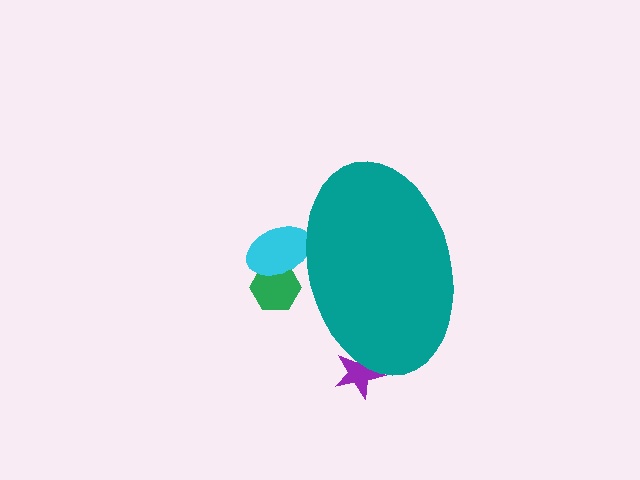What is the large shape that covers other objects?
A teal ellipse.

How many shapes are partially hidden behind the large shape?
3 shapes are partially hidden.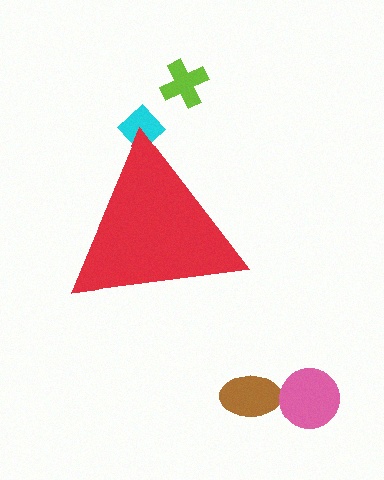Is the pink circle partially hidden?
No, the pink circle is fully visible.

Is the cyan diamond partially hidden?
Yes, the cyan diamond is partially hidden behind the red triangle.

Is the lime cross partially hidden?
No, the lime cross is fully visible.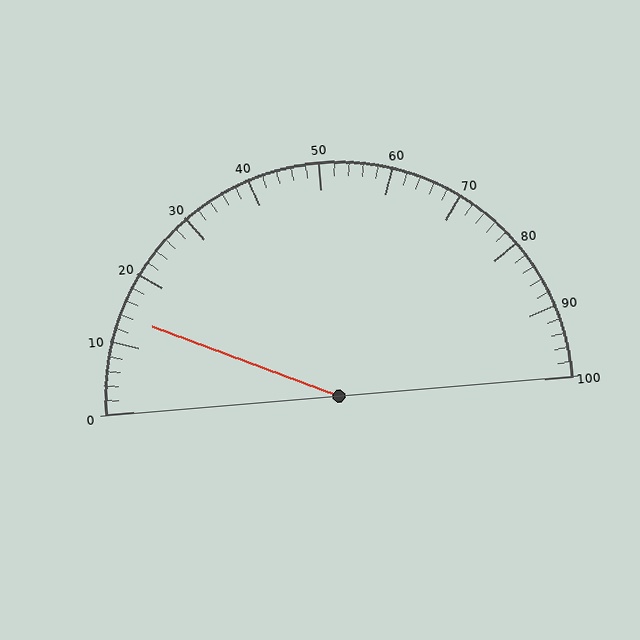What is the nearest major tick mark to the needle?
The nearest major tick mark is 10.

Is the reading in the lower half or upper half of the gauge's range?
The reading is in the lower half of the range (0 to 100).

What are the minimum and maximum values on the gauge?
The gauge ranges from 0 to 100.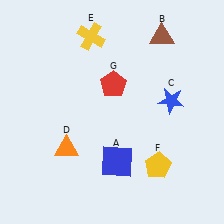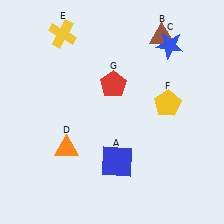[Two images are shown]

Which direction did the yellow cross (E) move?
The yellow cross (E) moved left.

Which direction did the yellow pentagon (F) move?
The yellow pentagon (F) moved up.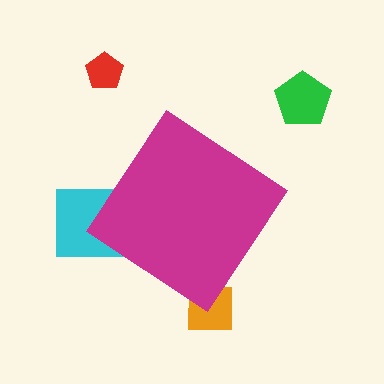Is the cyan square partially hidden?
Yes, the cyan square is partially hidden behind the magenta diamond.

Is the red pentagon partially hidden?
No, the red pentagon is fully visible.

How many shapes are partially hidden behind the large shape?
2 shapes are partially hidden.